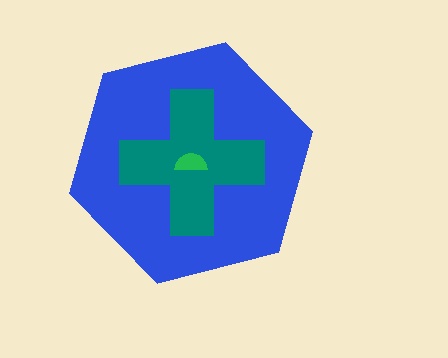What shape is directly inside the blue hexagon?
The teal cross.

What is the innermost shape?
The green semicircle.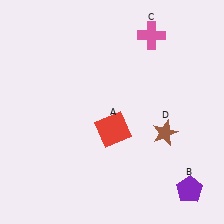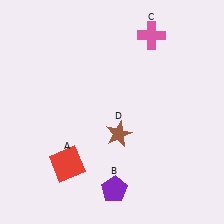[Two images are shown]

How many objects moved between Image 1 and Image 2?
3 objects moved between the two images.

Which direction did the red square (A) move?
The red square (A) moved left.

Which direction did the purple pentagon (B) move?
The purple pentagon (B) moved left.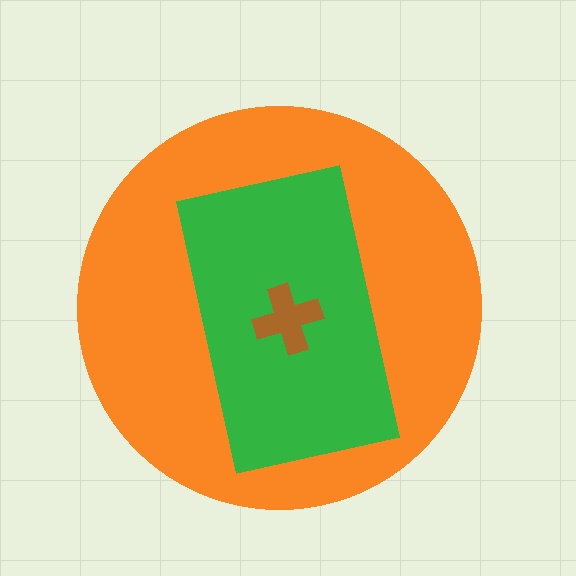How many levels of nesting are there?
3.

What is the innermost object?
The brown cross.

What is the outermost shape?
The orange circle.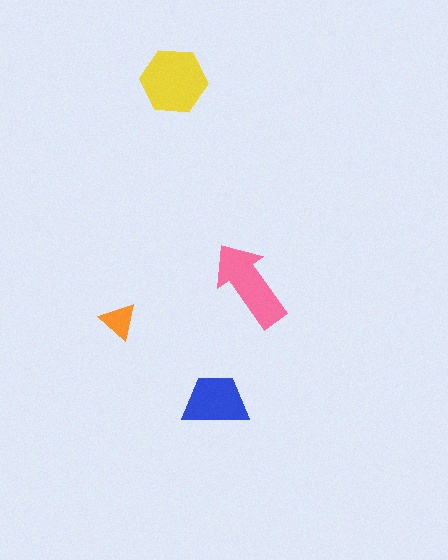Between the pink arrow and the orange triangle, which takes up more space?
The pink arrow.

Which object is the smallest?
The orange triangle.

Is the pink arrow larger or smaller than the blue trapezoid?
Larger.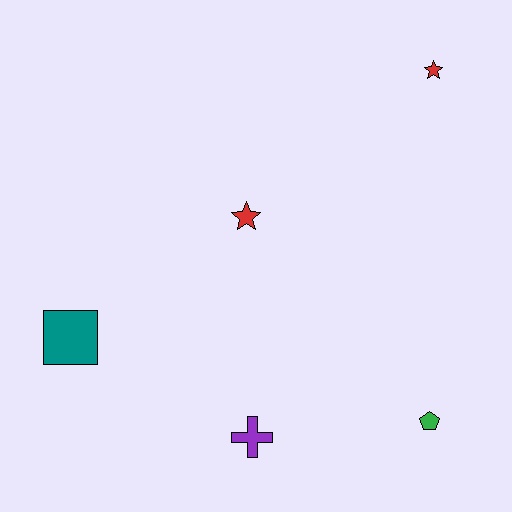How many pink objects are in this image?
There are no pink objects.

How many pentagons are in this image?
There is 1 pentagon.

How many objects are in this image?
There are 5 objects.